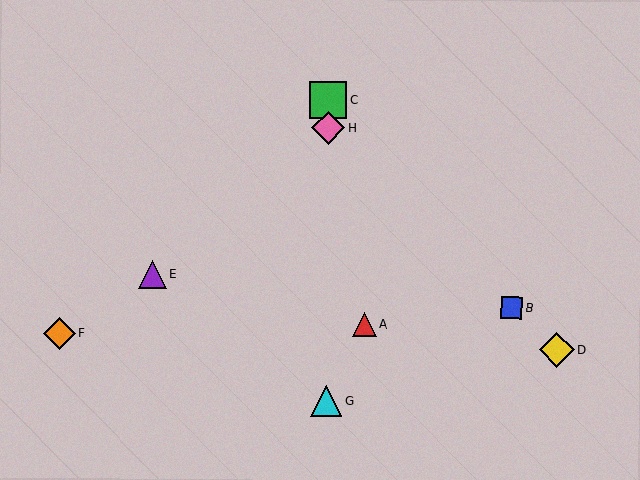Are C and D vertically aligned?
No, C is at x≈328 and D is at x≈557.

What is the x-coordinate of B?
Object B is at x≈511.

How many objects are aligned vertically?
3 objects (C, G, H) are aligned vertically.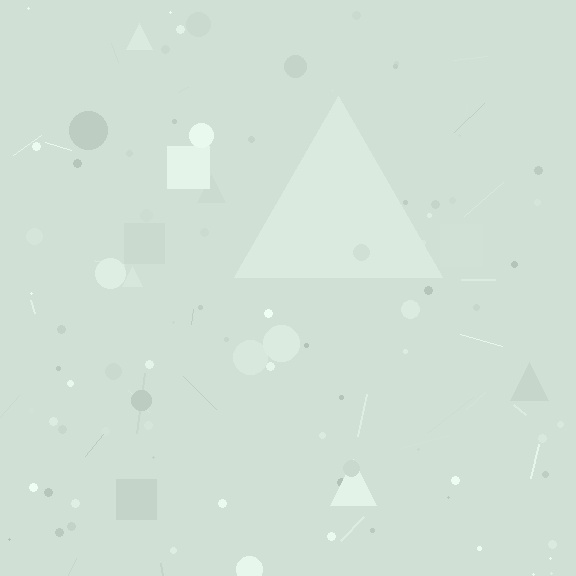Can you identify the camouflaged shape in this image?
The camouflaged shape is a triangle.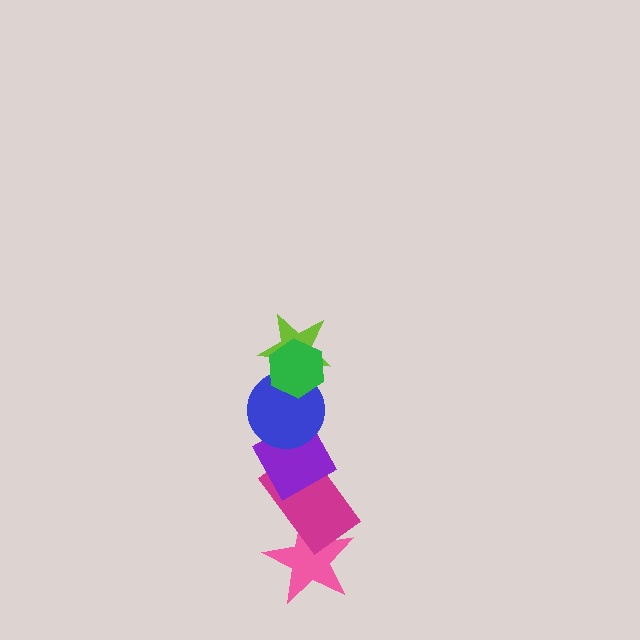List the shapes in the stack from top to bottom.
From top to bottom: the green hexagon, the lime star, the blue circle, the purple diamond, the magenta rectangle, the pink star.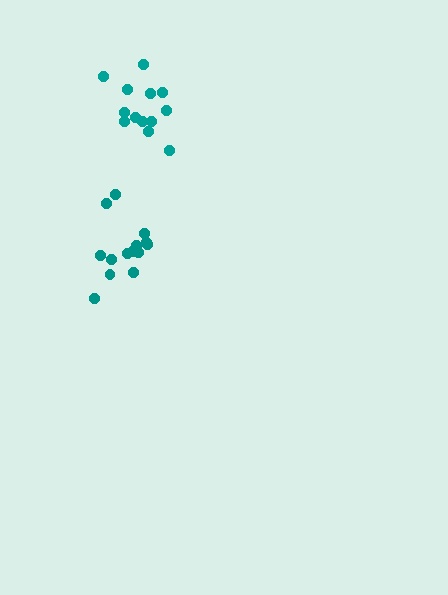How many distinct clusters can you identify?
There are 2 distinct clusters.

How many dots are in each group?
Group 1: 15 dots, Group 2: 13 dots (28 total).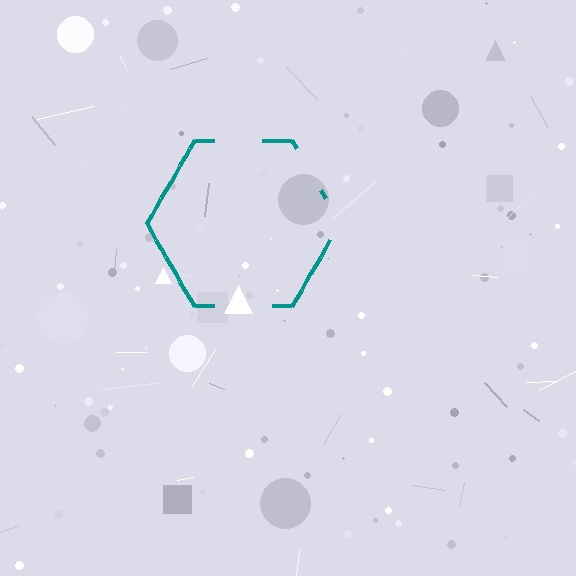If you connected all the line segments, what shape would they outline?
They would outline a hexagon.